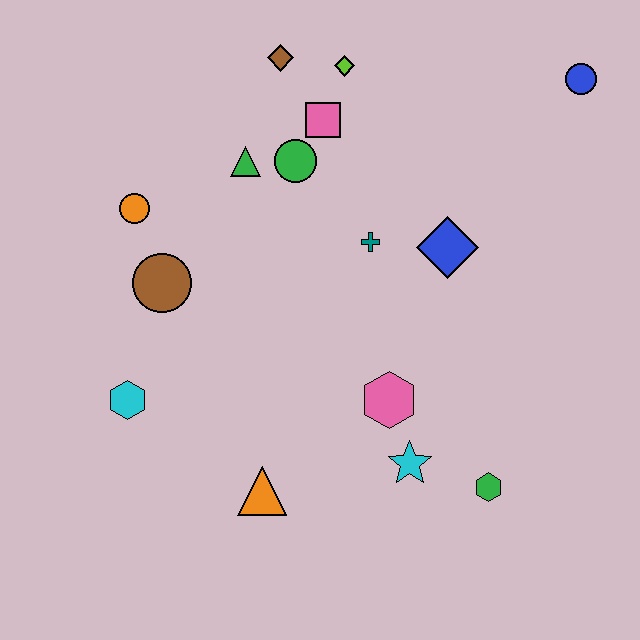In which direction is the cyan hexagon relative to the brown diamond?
The cyan hexagon is below the brown diamond.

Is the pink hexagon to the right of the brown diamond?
Yes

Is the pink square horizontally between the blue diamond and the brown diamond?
Yes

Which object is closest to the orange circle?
The brown circle is closest to the orange circle.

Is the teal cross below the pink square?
Yes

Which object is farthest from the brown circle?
The blue circle is farthest from the brown circle.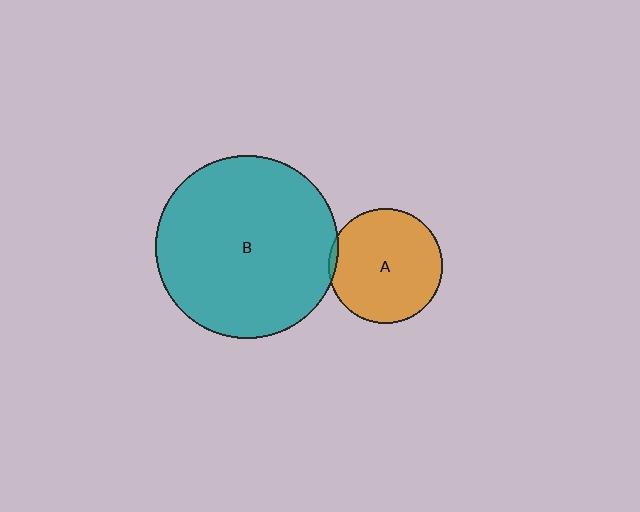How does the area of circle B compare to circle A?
Approximately 2.5 times.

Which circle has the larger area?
Circle B (teal).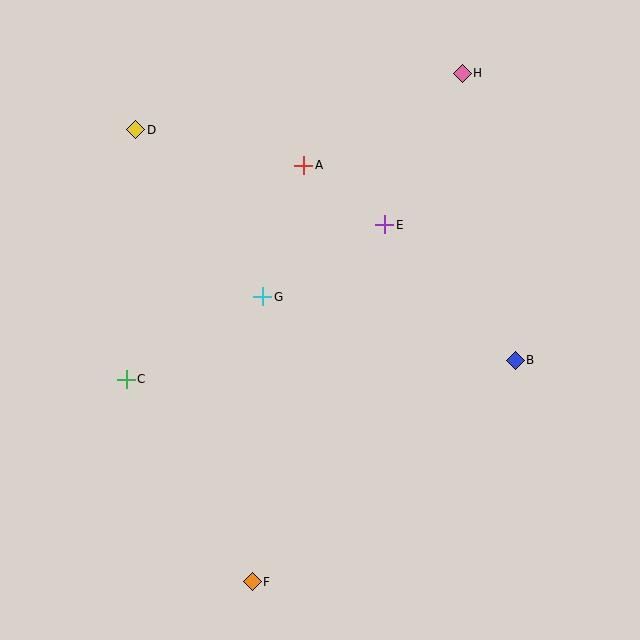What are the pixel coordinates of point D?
Point D is at (136, 130).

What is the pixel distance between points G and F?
The distance between G and F is 285 pixels.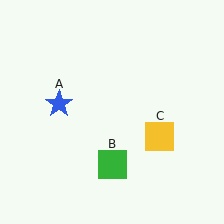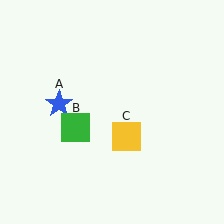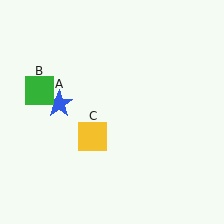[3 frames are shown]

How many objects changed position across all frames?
2 objects changed position: green square (object B), yellow square (object C).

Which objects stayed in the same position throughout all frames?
Blue star (object A) remained stationary.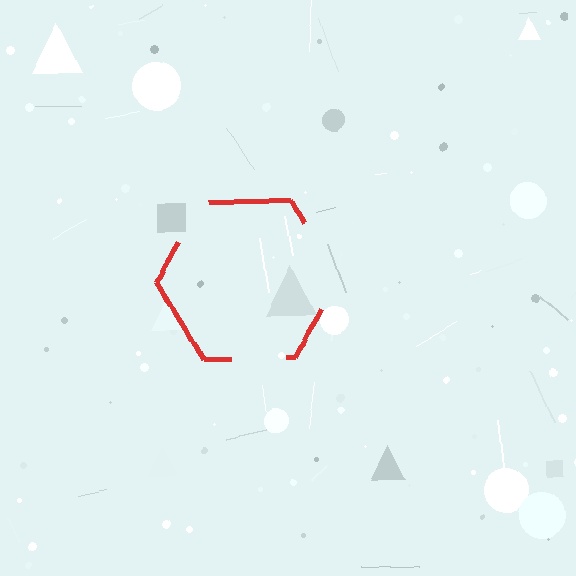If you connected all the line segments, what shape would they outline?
They would outline a hexagon.